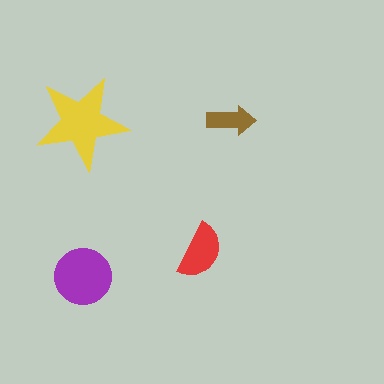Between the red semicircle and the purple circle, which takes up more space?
The purple circle.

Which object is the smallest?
The brown arrow.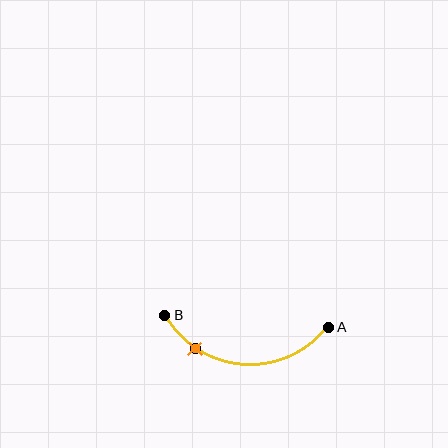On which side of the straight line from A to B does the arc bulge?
The arc bulges below the straight line connecting A and B.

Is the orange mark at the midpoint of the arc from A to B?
No. The orange mark lies on the arc but is closer to endpoint B. The arc midpoint would be at the point on the curve equidistant along the arc from both A and B.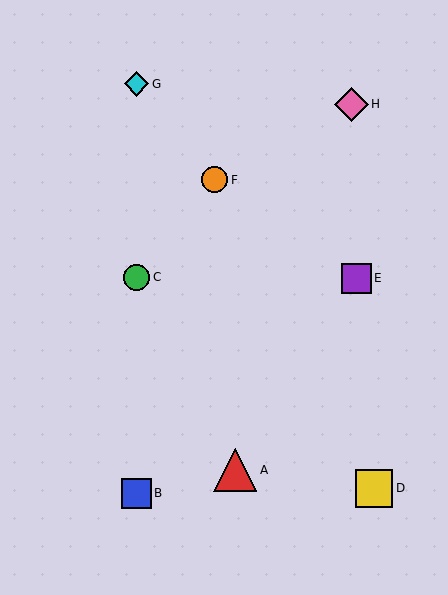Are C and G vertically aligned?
Yes, both are at x≈136.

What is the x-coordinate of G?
Object G is at x≈136.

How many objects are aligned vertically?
3 objects (B, C, G) are aligned vertically.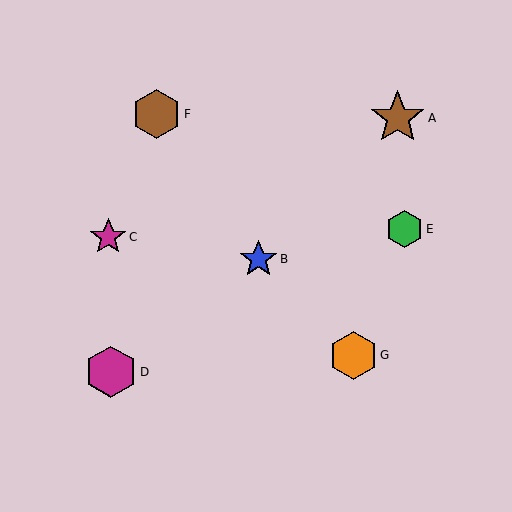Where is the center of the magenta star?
The center of the magenta star is at (108, 237).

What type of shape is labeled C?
Shape C is a magenta star.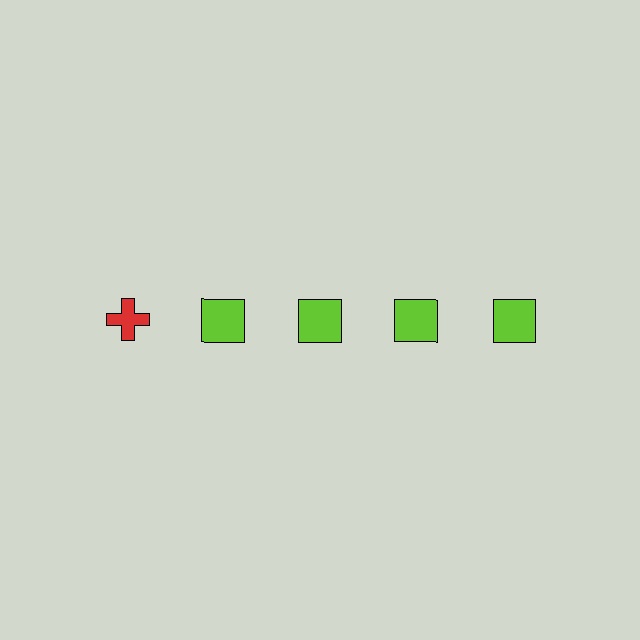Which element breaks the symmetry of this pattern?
The red cross in the top row, leftmost column breaks the symmetry. All other shapes are lime squares.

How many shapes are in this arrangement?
There are 5 shapes arranged in a grid pattern.